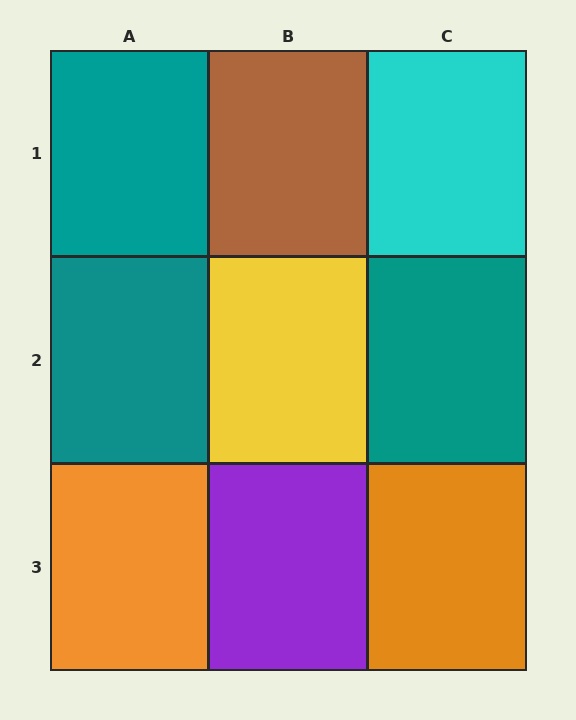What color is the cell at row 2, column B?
Yellow.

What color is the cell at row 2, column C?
Teal.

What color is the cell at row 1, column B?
Brown.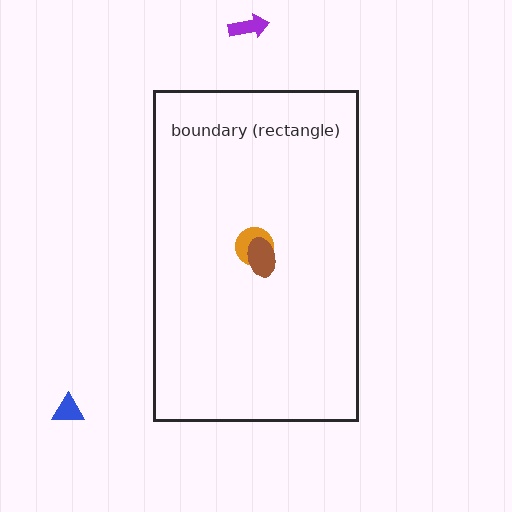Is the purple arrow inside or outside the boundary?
Outside.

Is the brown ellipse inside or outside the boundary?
Inside.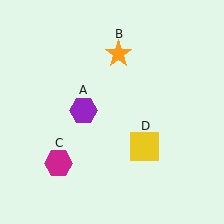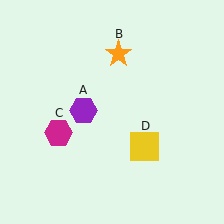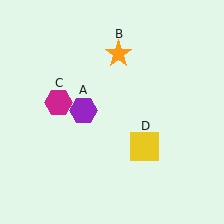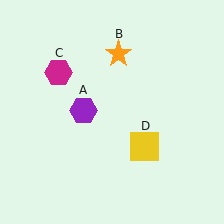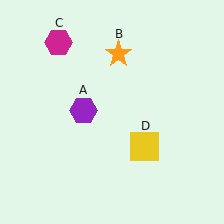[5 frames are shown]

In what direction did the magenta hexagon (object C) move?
The magenta hexagon (object C) moved up.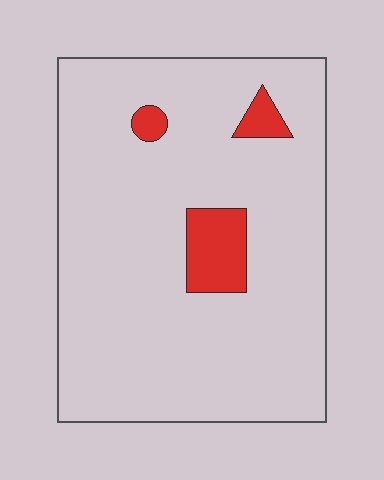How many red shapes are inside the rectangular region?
3.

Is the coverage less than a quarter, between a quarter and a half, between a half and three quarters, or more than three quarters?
Less than a quarter.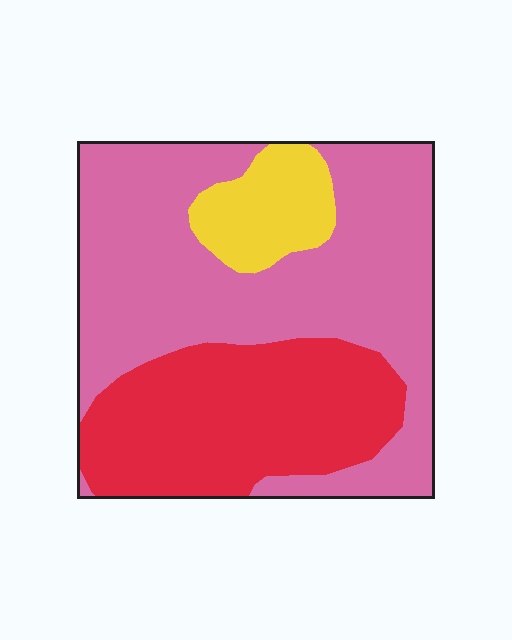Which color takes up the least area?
Yellow, at roughly 10%.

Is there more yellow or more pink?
Pink.